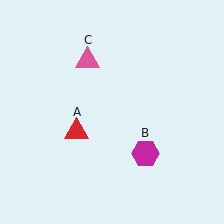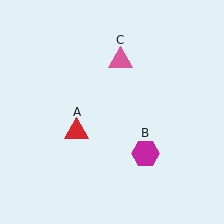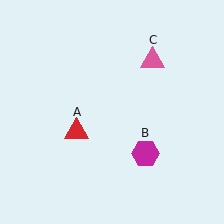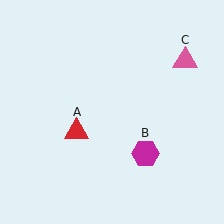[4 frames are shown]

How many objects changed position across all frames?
1 object changed position: pink triangle (object C).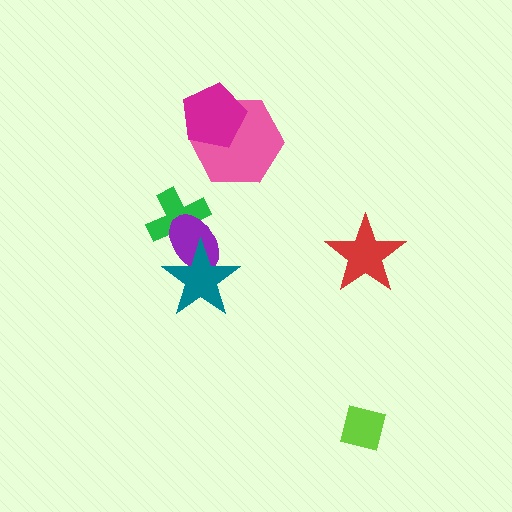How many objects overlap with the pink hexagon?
1 object overlaps with the pink hexagon.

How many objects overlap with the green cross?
2 objects overlap with the green cross.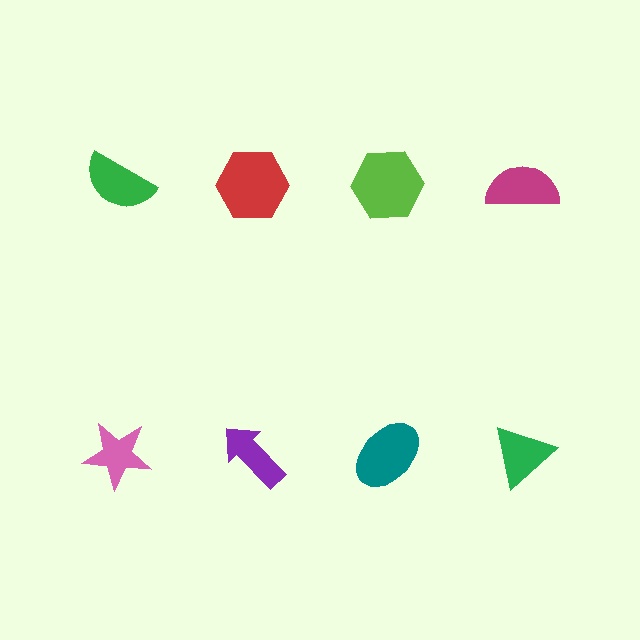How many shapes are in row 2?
4 shapes.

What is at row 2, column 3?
A teal ellipse.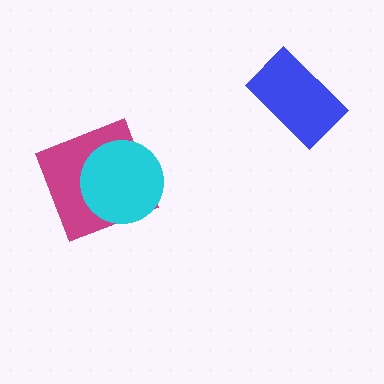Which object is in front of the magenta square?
The cyan circle is in front of the magenta square.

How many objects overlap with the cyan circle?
1 object overlaps with the cyan circle.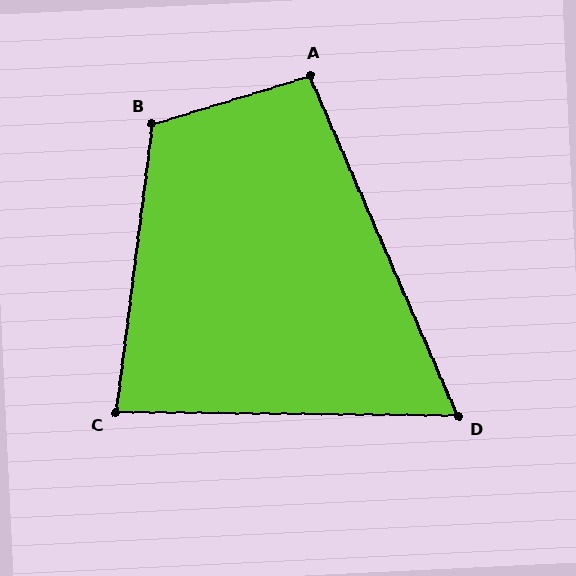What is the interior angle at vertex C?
Approximately 83 degrees (acute).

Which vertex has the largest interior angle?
B, at approximately 114 degrees.